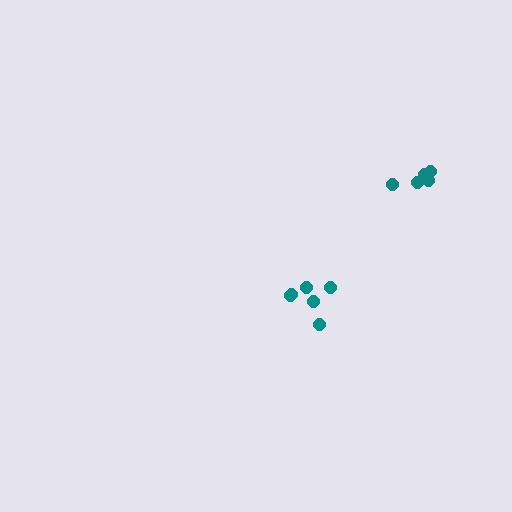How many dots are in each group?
Group 1: 5 dots, Group 2: 6 dots (11 total).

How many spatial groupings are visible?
There are 2 spatial groupings.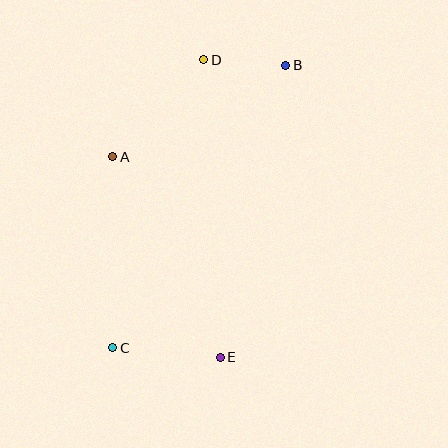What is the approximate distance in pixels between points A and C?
The distance between A and C is approximately 191 pixels.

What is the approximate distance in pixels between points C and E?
The distance between C and E is approximately 108 pixels.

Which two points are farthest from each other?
Points B and C are farthest from each other.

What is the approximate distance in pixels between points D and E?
The distance between D and E is approximately 298 pixels.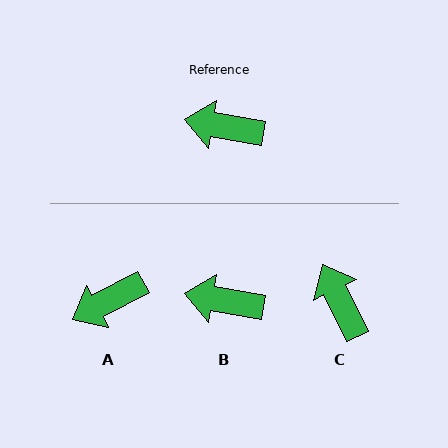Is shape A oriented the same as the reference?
No, it is off by about 38 degrees.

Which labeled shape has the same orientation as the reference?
B.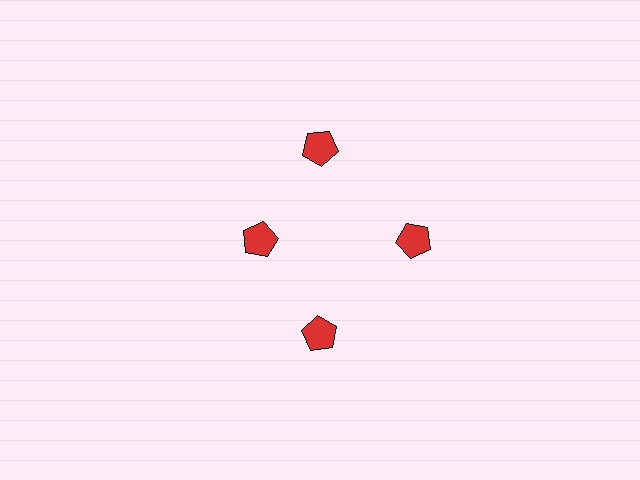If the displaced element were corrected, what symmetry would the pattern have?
It would have 4-fold rotational symmetry — the pattern would map onto itself every 90 degrees.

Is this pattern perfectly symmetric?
No. The 4 red pentagons are arranged in a ring, but one element near the 9 o'clock position is pulled inward toward the center, breaking the 4-fold rotational symmetry.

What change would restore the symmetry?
The symmetry would be restored by moving it outward, back onto the ring so that all 4 pentagons sit at equal angles and equal distance from the center.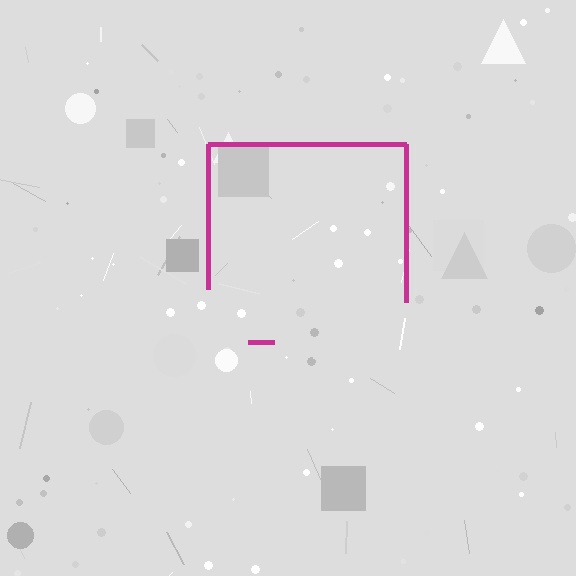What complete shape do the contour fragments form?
The contour fragments form a square.